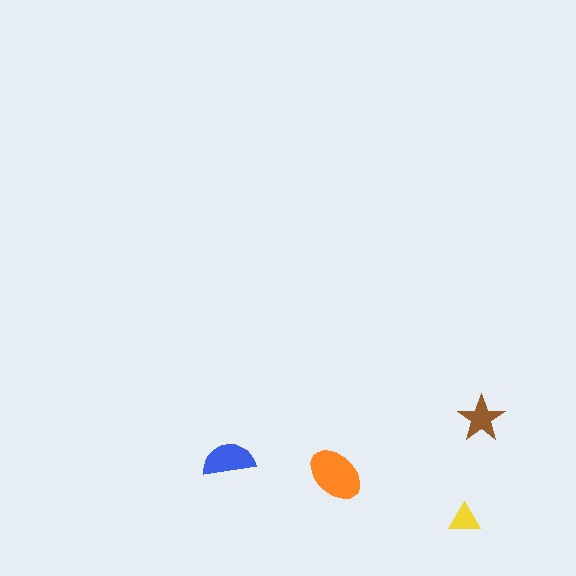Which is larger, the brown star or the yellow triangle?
The brown star.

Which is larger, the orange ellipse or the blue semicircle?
The orange ellipse.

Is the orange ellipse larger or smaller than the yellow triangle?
Larger.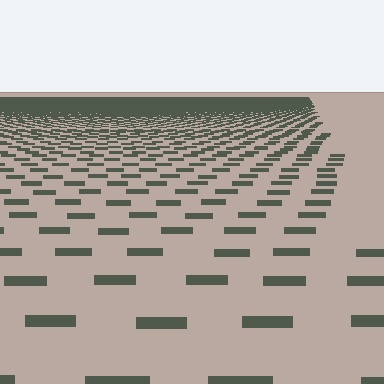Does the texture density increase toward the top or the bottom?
Density increases toward the top.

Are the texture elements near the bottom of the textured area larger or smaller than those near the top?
Larger. Near the bottom, elements are closer to the viewer and appear at a bigger on-screen size.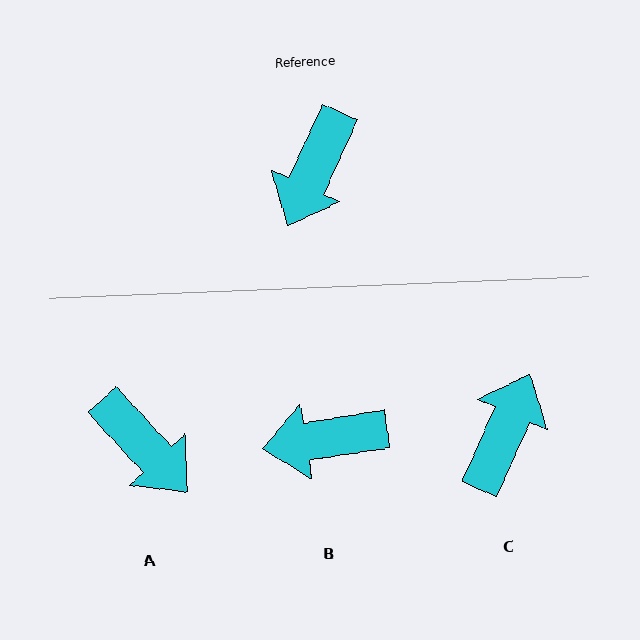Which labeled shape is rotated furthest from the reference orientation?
C, about 179 degrees away.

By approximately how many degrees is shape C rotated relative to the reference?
Approximately 179 degrees clockwise.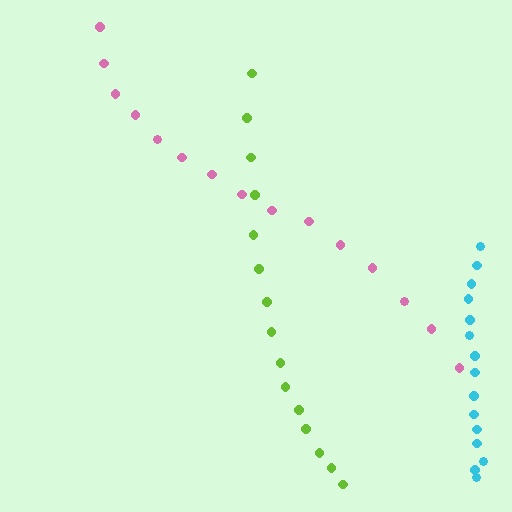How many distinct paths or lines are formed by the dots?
There are 3 distinct paths.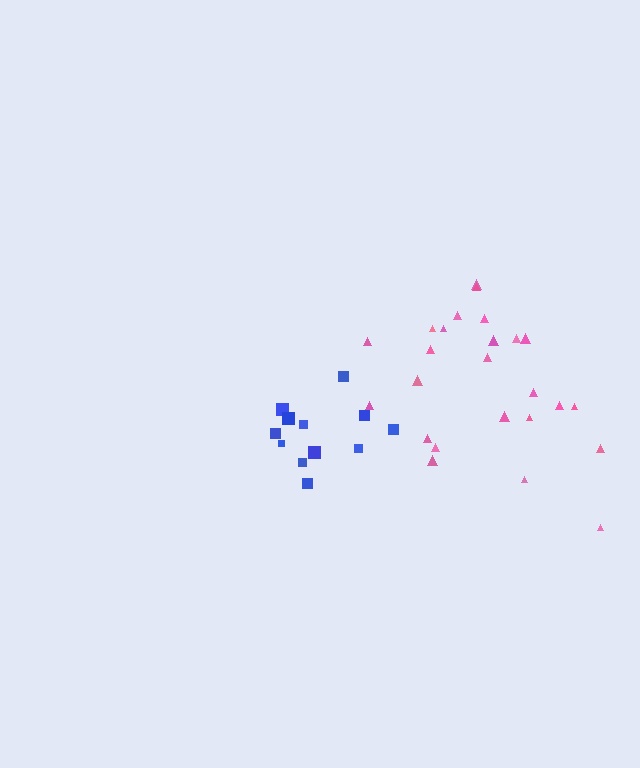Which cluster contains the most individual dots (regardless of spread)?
Pink (25).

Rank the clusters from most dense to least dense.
blue, pink.